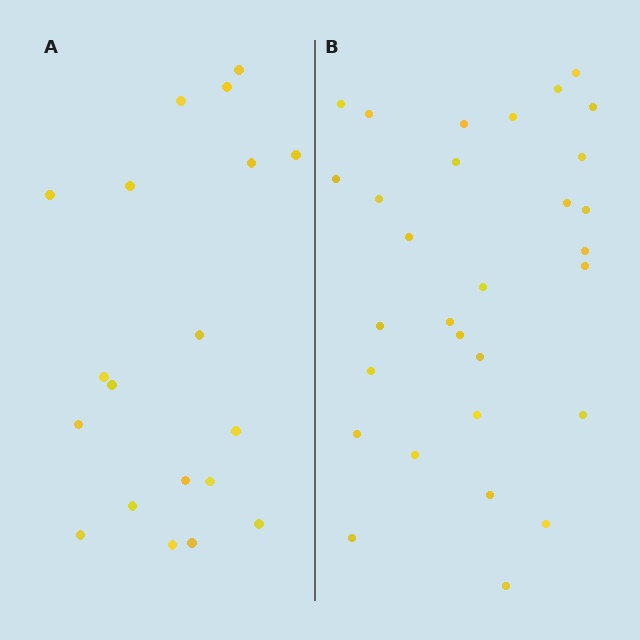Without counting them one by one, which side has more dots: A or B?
Region B (the right region) has more dots.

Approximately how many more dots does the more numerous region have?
Region B has roughly 12 or so more dots than region A.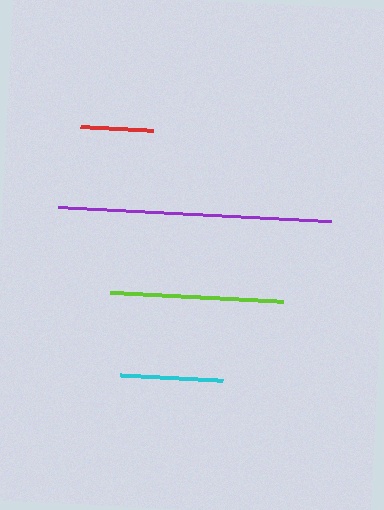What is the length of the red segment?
The red segment is approximately 73 pixels long.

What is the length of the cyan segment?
The cyan segment is approximately 103 pixels long.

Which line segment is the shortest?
The red line is the shortest at approximately 73 pixels.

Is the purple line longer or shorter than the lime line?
The purple line is longer than the lime line.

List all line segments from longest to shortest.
From longest to shortest: purple, lime, cyan, red.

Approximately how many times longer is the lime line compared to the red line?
The lime line is approximately 2.4 times the length of the red line.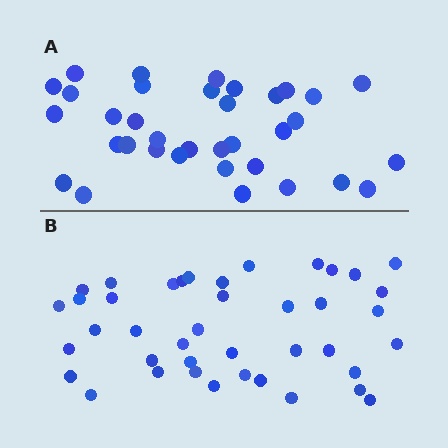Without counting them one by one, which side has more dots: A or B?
Region B (the bottom region) has more dots.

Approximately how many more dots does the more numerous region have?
Region B has about 6 more dots than region A.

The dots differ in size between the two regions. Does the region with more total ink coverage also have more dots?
No. Region A has more total ink coverage because its dots are larger, but region B actually contains more individual dots. Total area can be misleading — the number of items is what matters here.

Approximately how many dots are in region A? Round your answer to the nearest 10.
About 40 dots. (The exact count is 35, which rounds to 40.)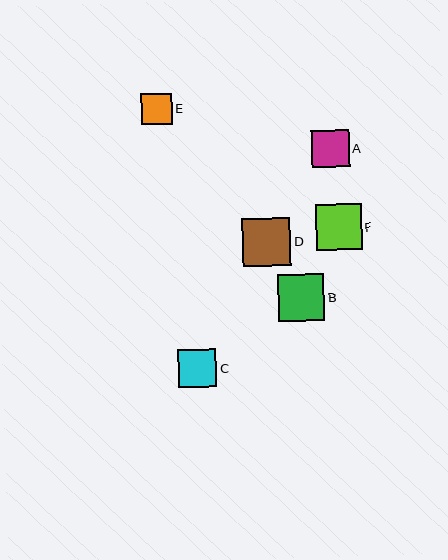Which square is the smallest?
Square E is the smallest with a size of approximately 31 pixels.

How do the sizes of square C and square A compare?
Square C and square A are approximately the same size.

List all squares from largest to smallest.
From largest to smallest: D, B, F, C, A, E.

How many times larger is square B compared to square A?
Square B is approximately 1.2 times the size of square A.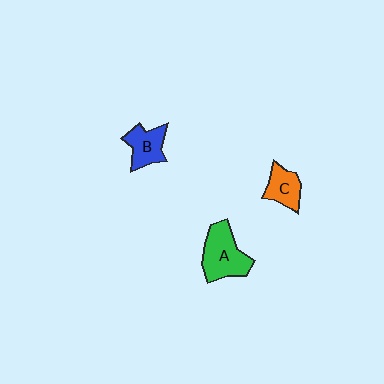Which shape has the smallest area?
Shape C (orange).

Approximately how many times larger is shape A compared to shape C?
Approximately 1.7 times.